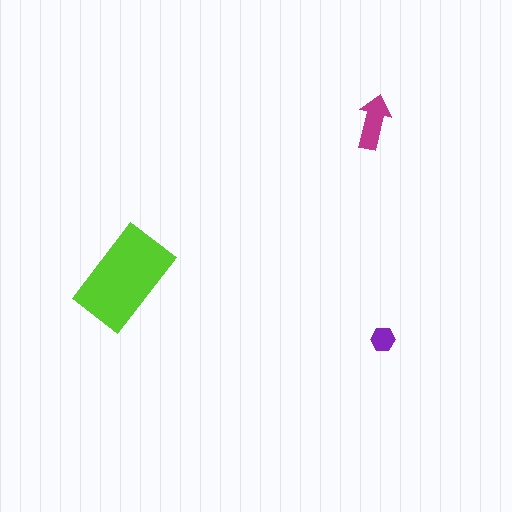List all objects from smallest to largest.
The purple hexagon, the magenta arrow, the lime rectangle.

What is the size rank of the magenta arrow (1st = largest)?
2nd.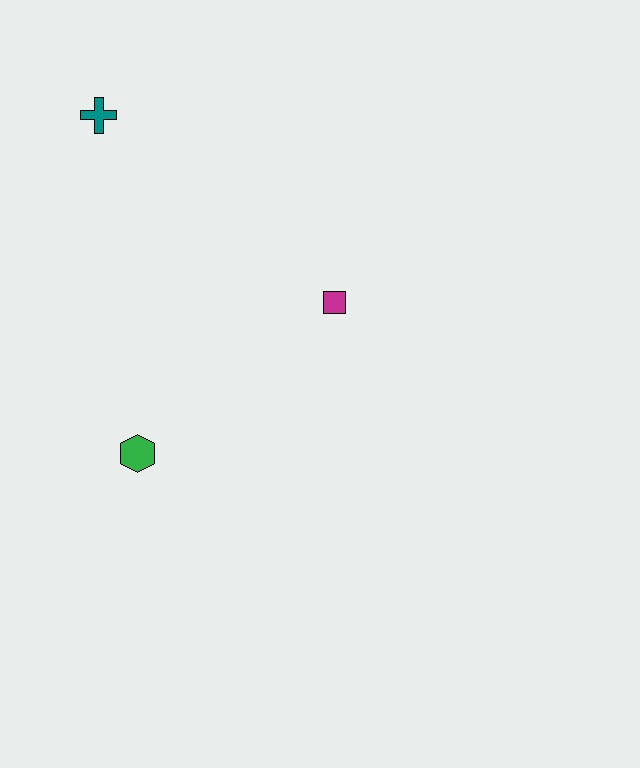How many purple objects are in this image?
There are no purple objects.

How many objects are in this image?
There are 3 objects.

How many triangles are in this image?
There are no triangles.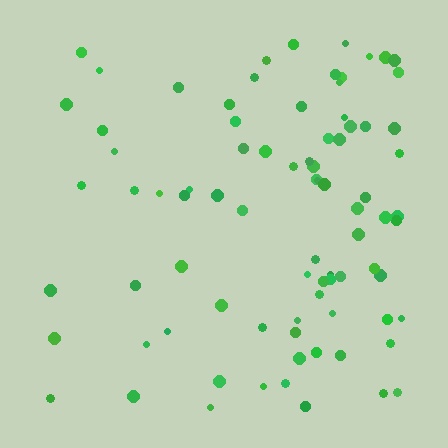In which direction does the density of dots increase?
From left to right, with the right side densest.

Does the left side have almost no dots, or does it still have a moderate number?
Still a moderate number, just noticeably fewer than the right.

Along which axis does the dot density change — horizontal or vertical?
Horizontal.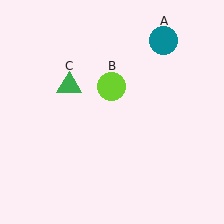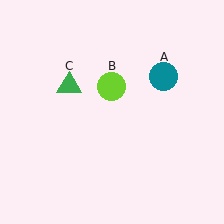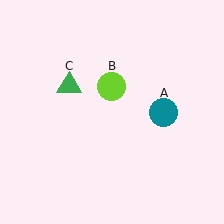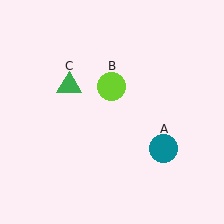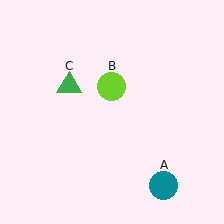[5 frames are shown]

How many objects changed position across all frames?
1 object changed position: teal circle (object A).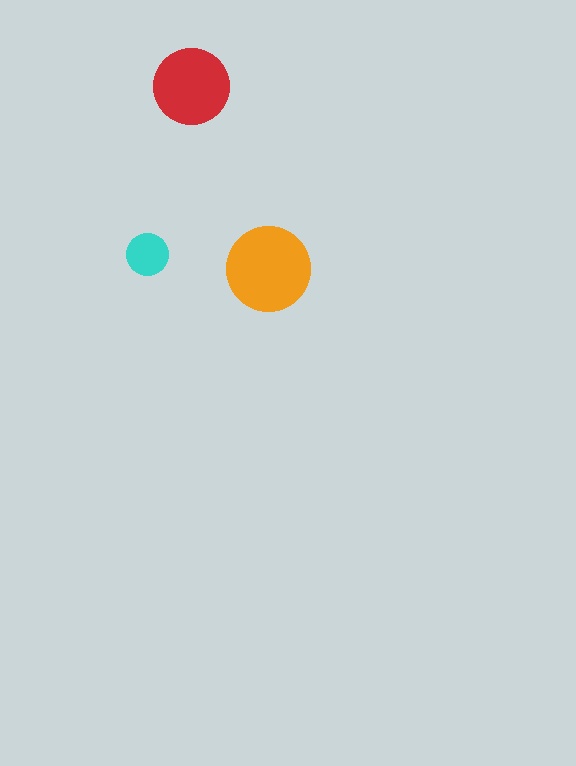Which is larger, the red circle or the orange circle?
The orange one.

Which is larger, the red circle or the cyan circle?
The red one.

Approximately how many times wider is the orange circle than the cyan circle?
About 2 times wider.